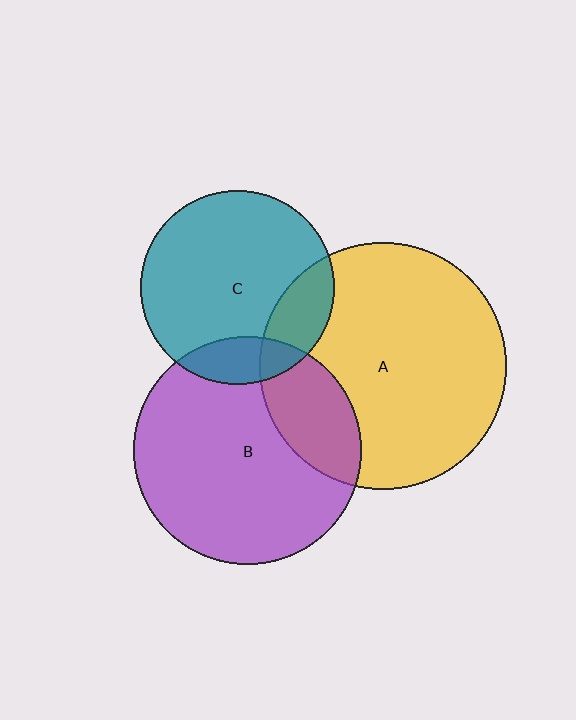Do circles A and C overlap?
Yes.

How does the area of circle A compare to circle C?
Approximately 1.6 times.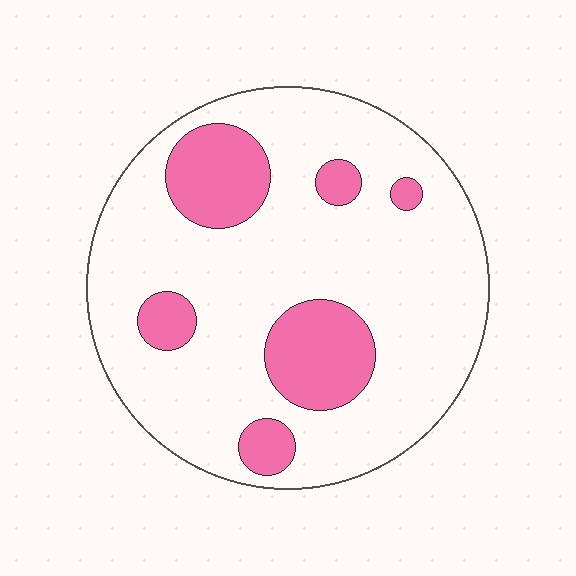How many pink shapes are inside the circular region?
6.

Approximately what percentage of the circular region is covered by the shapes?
Approximately 20%.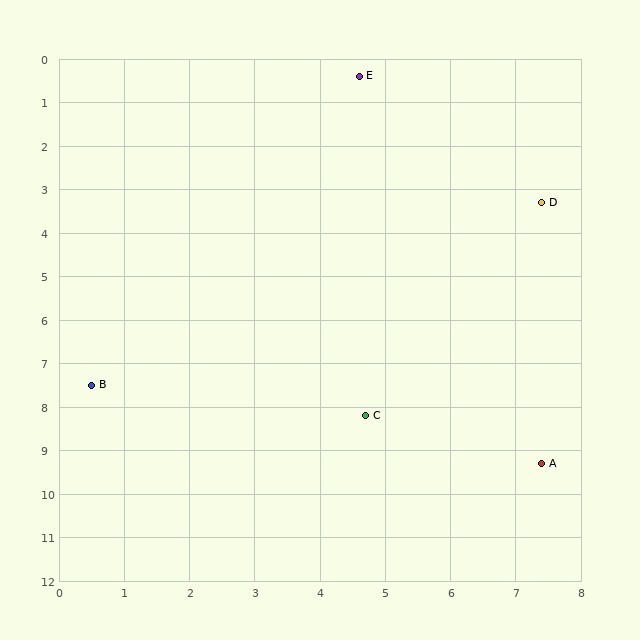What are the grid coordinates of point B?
Point B is at approximately (0.5, 7.5).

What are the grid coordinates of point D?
Point D is at approximately (7.4, 3.3).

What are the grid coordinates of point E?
Point E is at approximately (4.6, 0.4).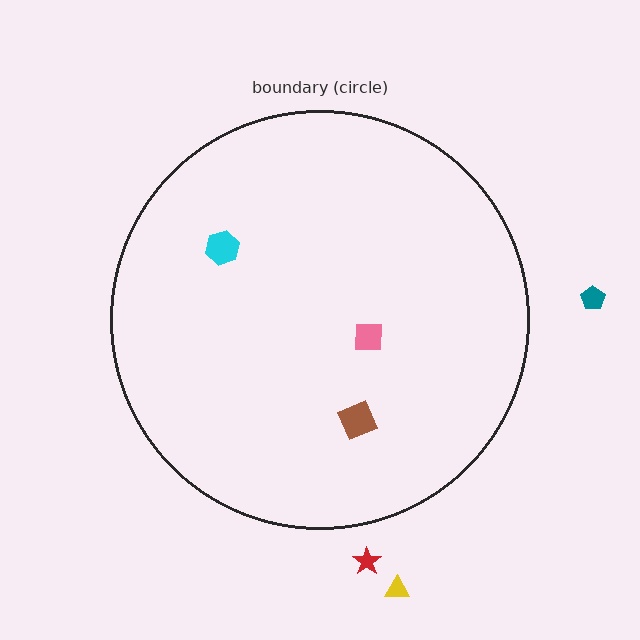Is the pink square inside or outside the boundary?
Inside.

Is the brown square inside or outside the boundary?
Inside.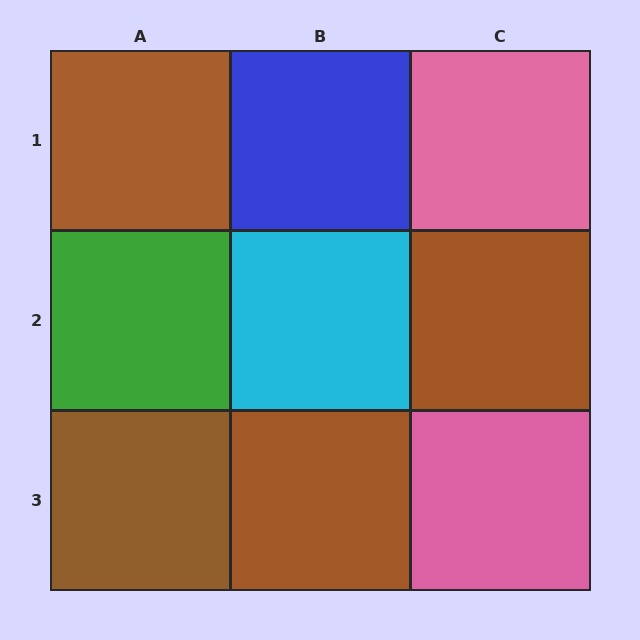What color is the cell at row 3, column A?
Brown.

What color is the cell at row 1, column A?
Brown.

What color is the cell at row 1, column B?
Blue.